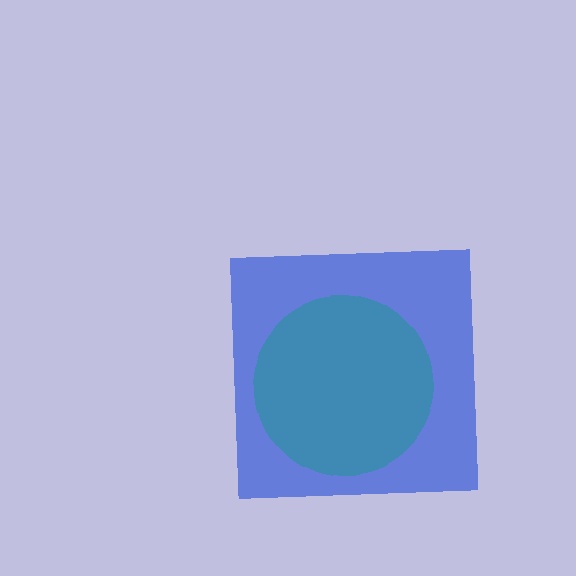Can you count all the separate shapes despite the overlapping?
Yes, there are 2 separate shapes.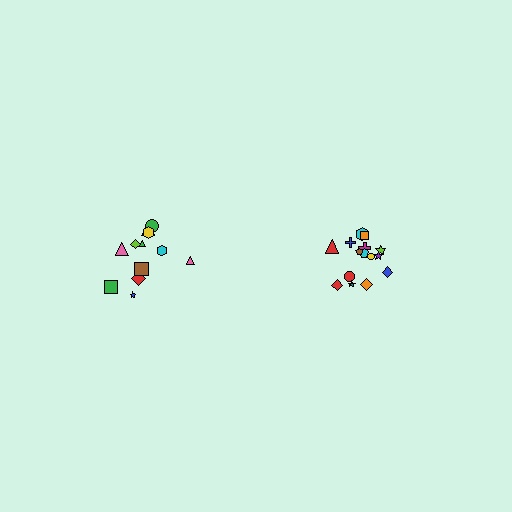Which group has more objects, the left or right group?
The right group.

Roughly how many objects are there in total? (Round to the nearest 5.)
Roughly 25 objects in total.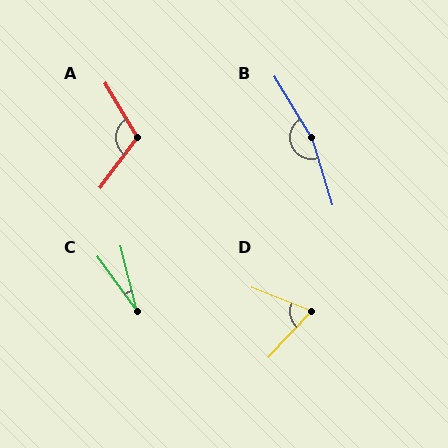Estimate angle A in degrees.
Approximately 113 degrees.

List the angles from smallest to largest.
C (22°), D (69°), A (113°), B (166°).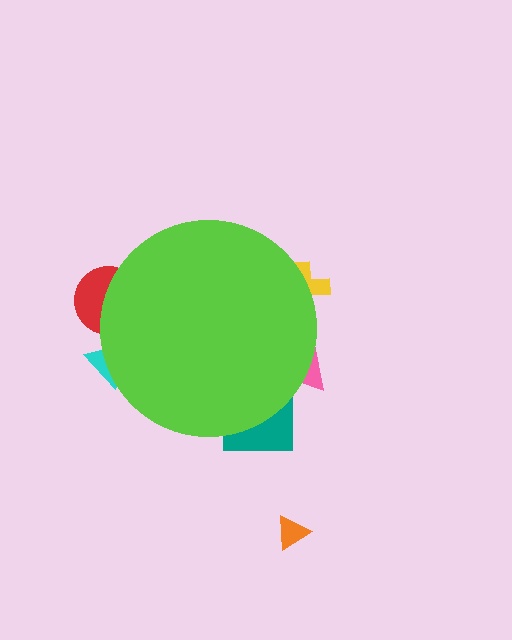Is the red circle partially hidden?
Yes, the red circle is partially hidden behind the lime circle.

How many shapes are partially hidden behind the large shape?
5 shapes are partially hidden.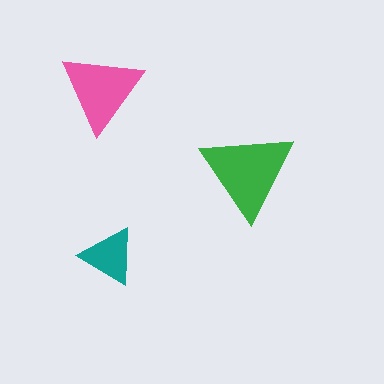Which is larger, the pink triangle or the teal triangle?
The pink one.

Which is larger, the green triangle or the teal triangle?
The green one.